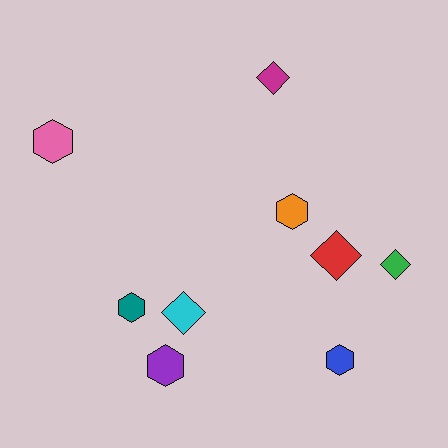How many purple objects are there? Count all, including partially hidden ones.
There is 1 purple object.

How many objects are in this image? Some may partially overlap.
There are 9 objects.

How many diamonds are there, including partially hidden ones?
There are 4 diamonds.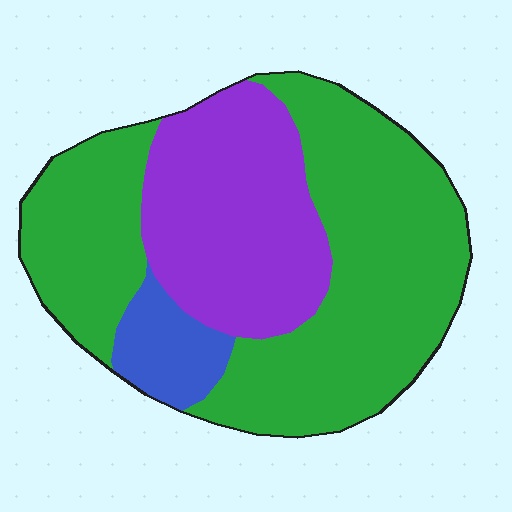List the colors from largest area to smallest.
From largest to smallest: green, purple, blue.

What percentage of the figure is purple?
Purple takes up about one third (1/3) of the figure.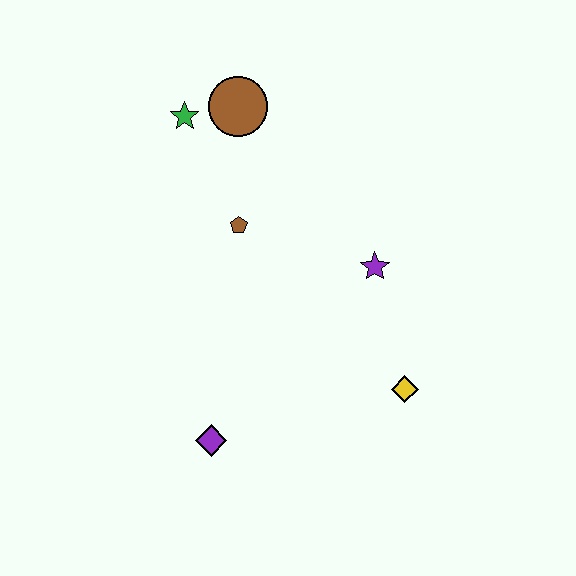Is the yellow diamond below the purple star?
Yes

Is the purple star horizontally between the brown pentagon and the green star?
No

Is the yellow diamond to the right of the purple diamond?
Yes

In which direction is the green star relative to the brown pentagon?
The green star is above the brown pentagon.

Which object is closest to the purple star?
The yellow diamond is closest to the purple star.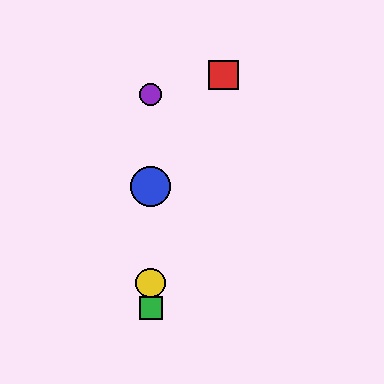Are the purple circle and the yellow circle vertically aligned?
Yes, both are at x≈151.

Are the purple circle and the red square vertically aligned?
No, the purple circle is at x≈151 and the red square is at x≈223.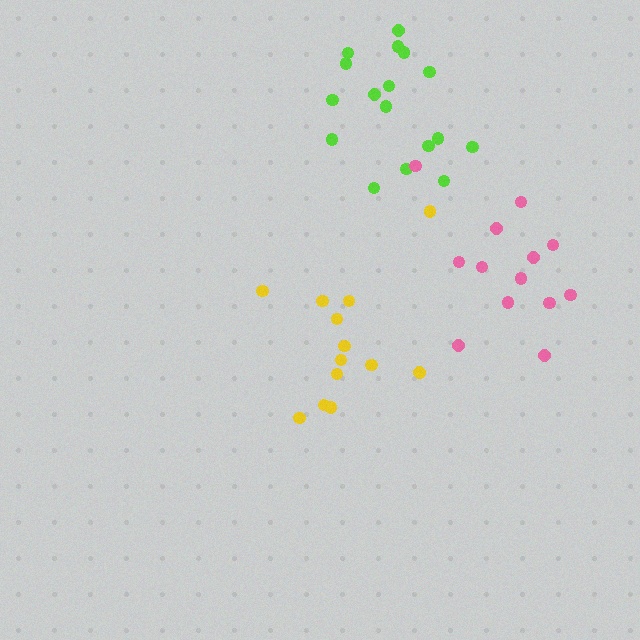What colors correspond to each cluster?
The clusters are colored: lime, yellow, pink.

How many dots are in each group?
Group 1: 17 dots, Group 2: 14 dots, Group 3: 13 dots (44 total).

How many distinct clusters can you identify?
There are 3 distinct clusters.